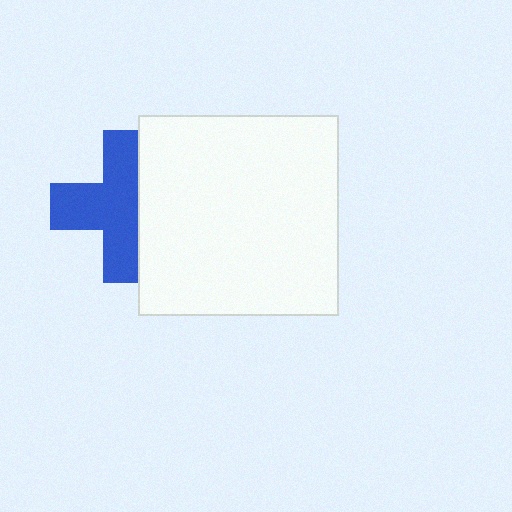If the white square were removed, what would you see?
You would see the complete blue cross.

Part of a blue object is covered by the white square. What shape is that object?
It is a cross.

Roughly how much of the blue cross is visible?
About half of it is visible (roughly 64%).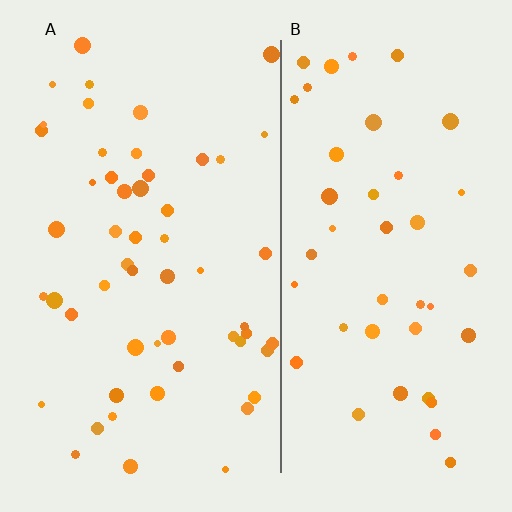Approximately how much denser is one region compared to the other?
Approximately 1.3× — region A over region B.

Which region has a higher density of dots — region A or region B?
A (the left).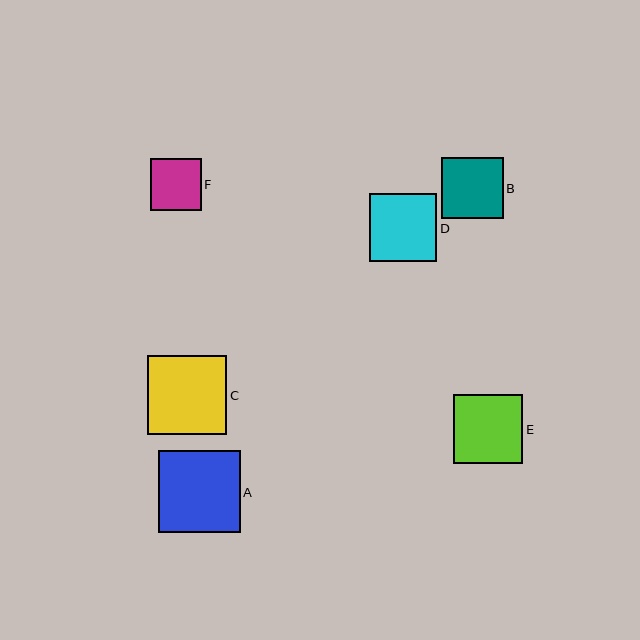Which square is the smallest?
Square F is the smallest with a size of approximately 51 pixels.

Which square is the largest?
Square A is the largest with a size of approximately 82 pixels.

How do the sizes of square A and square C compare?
Square A and square C are approximately the same size.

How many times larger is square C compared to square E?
Square C is approximately 1.1 times the size of square E.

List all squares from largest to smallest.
From largest to smallest: A, C, E, D, B, F.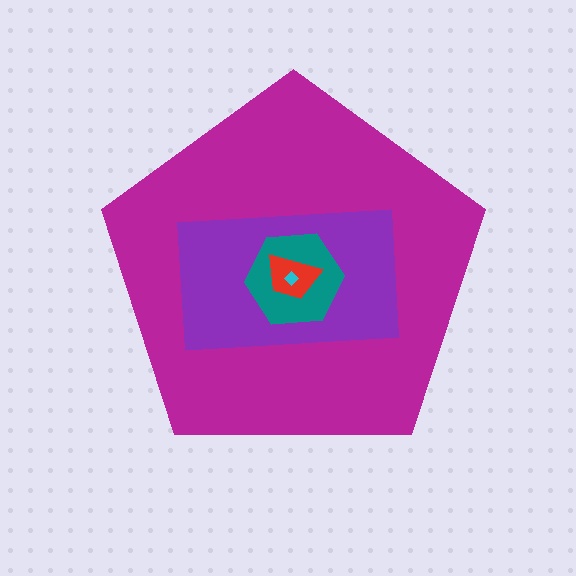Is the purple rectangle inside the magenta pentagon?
Yes.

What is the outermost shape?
The magenta pentagon.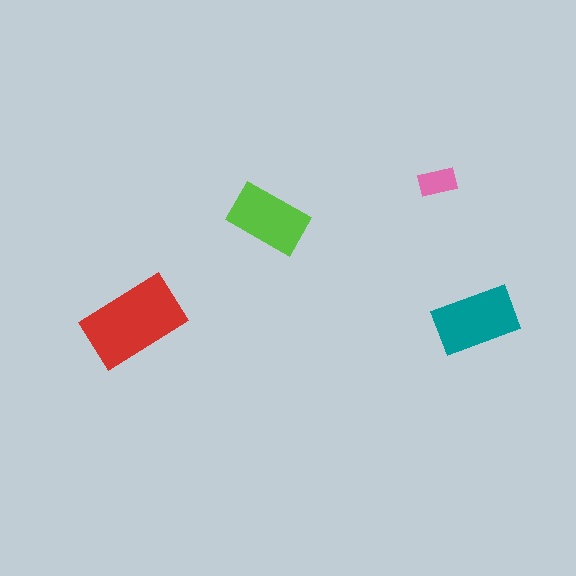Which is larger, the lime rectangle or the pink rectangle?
The lime one.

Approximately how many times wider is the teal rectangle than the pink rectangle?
About 2 times wider.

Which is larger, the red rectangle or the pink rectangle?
The red one.